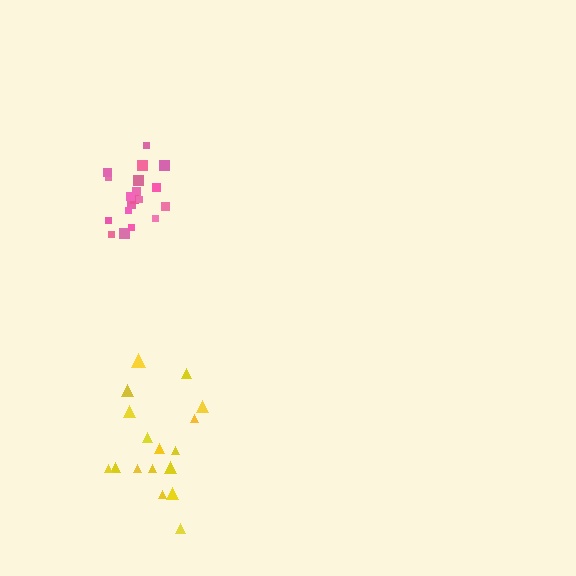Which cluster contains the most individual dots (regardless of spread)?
Pink (19).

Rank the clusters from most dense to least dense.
pink, yellow.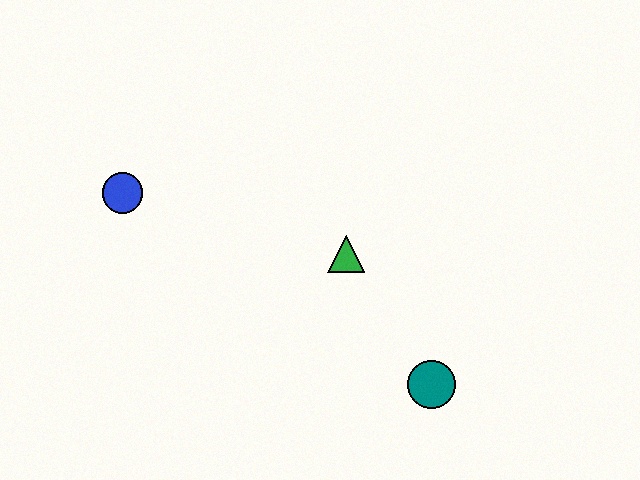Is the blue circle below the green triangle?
No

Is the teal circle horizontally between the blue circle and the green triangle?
No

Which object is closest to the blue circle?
The green triangle is closest to the blue circle.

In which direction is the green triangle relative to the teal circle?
The green triangle is above the teal circle.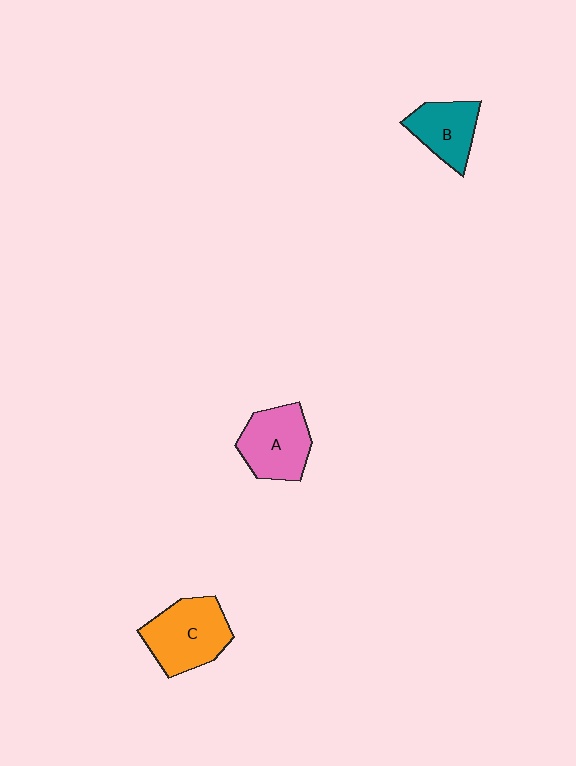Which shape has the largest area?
Shape C (orange).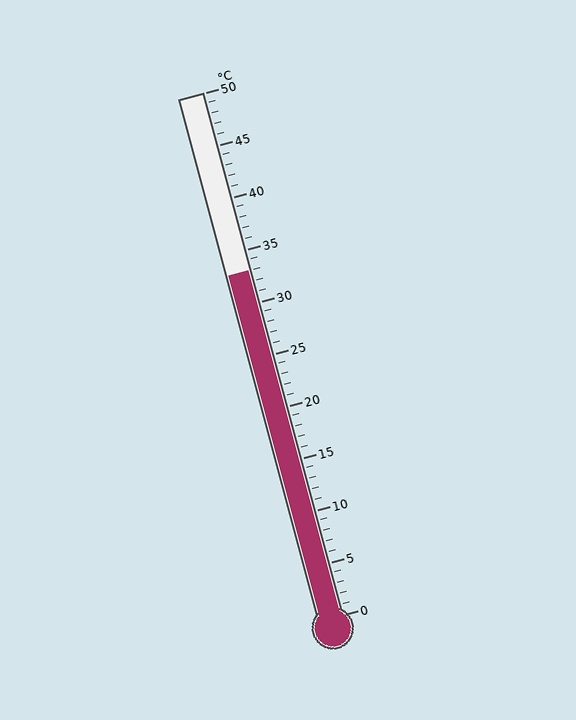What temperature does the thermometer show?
The thermometer shows approximately 33°C.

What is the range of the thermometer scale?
The thermometer scale ranges from 0°C to 50°C.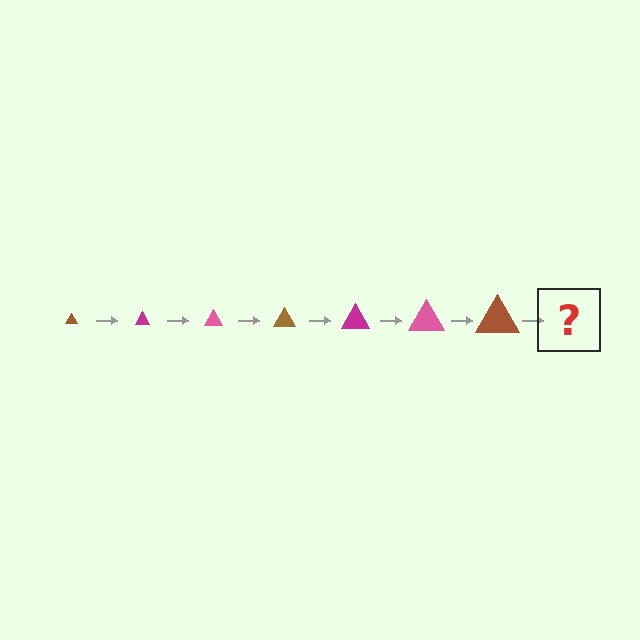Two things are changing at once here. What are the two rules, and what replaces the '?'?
The two rules are that the triangle grows larger each step and the color cycles through brown, magenta, and pink. The '?' should be a magenta triangle, larger than the previous one.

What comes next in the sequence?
The next element should be a magenta triangle, larger than the previous one.